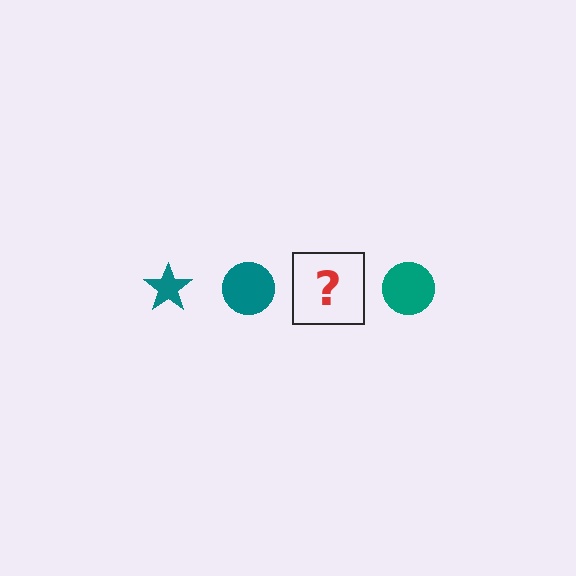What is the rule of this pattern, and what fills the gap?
The rule is that the pattern cycles through star, circle shapes in teal. The gap should be filled with a teal star.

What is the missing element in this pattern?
The missing element is a teal star.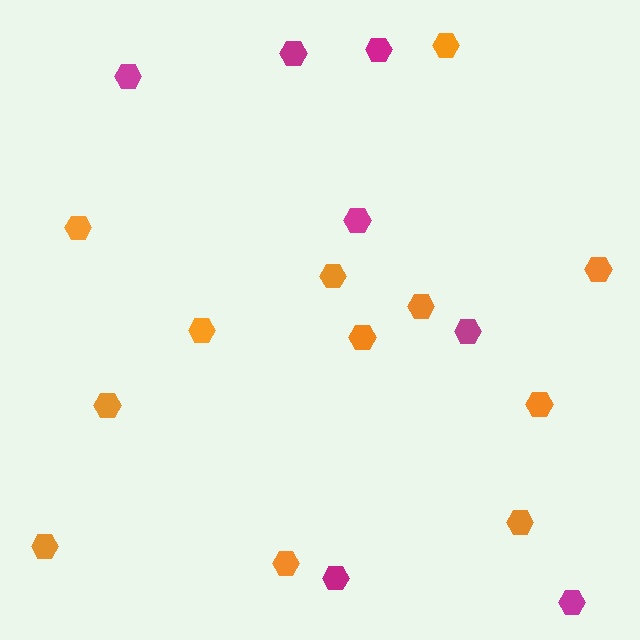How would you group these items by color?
There are 2 groups: one group of orange hexagons (12) and one group of magenta hexagons (7).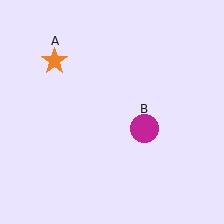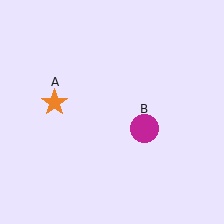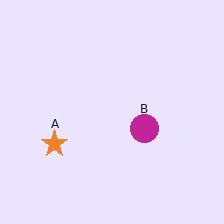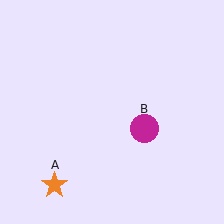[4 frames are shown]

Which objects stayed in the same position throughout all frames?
Magenta circle (object B) remained stationary.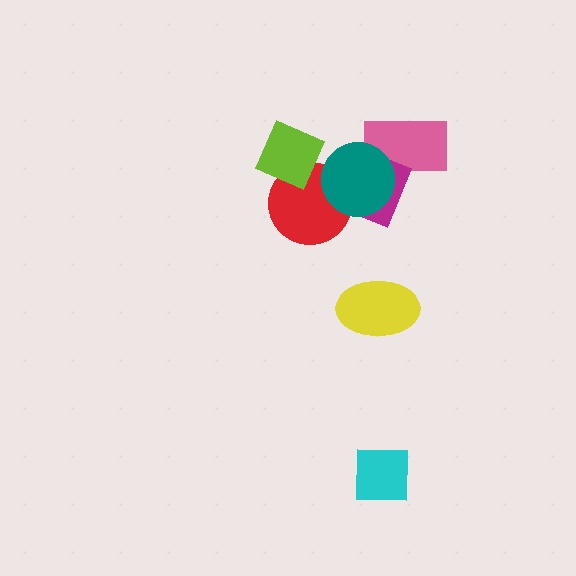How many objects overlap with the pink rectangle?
2 objects overlap with the pink rectangle.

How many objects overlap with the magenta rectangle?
2 objects overlap with the magenta rectangle.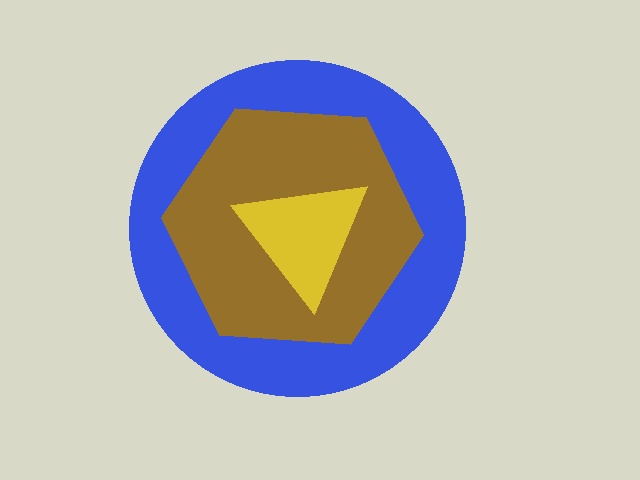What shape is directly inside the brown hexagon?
The yellow triangle.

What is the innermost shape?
The yellow triangle.